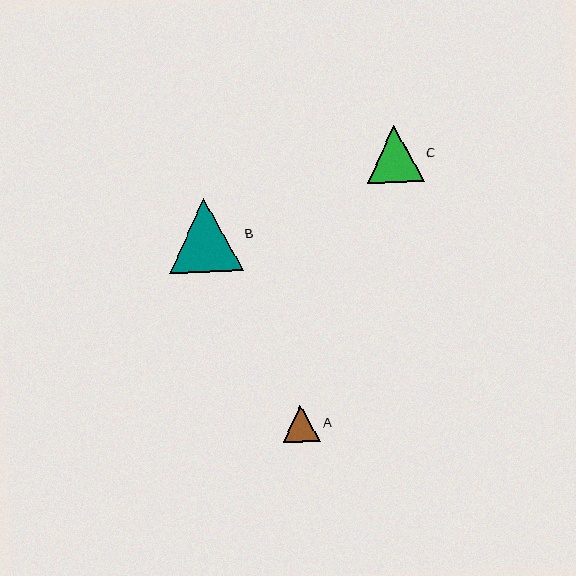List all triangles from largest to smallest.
From largest to smallest: B, C, A.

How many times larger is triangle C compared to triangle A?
Triangle C is approximately 1.5 times the size of triangle A.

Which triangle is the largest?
Triangle B is the largest with a size of approximately 74 pixels.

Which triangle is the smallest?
Triangle A is the smallest with a size of approximately 37 pixels.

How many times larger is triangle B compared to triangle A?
Triangle B is approximately 2.0 times the size of triangle A.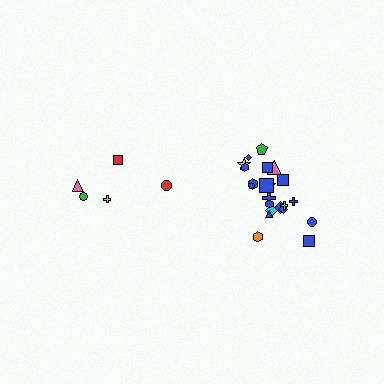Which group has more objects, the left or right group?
The right group.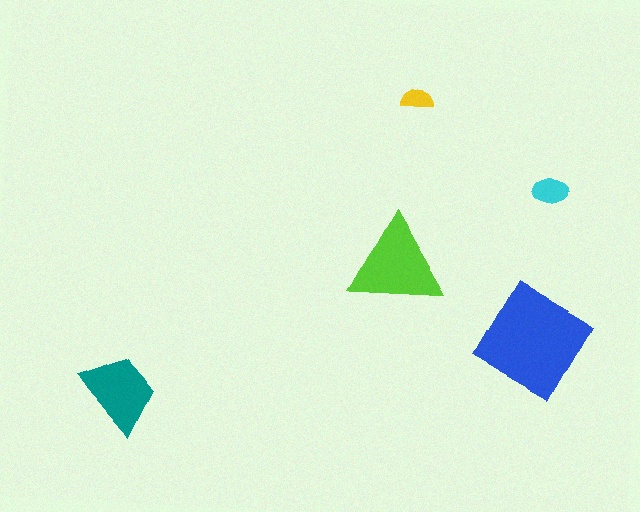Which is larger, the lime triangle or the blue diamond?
The blue diamond.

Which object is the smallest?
The yellow semicircle.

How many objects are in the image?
There are 5 objects in the image.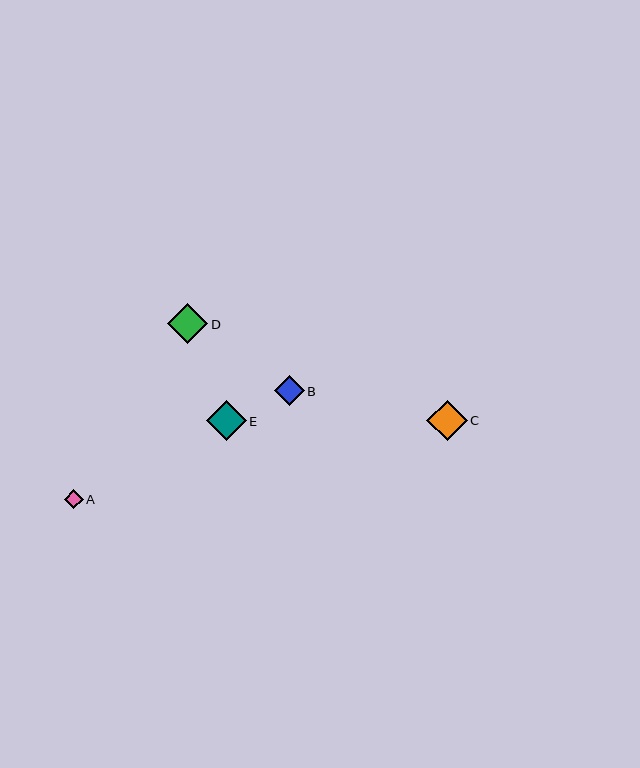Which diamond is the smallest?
Diamond A is the smallest with a size of approximately 19 pixels.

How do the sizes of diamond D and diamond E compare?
Diamond D and diamond E are approximately the same size.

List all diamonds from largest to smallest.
From largest to smallest: D, C, E, B, A.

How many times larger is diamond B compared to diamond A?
Diamond B is approximately 1.6 times the size of diamond A.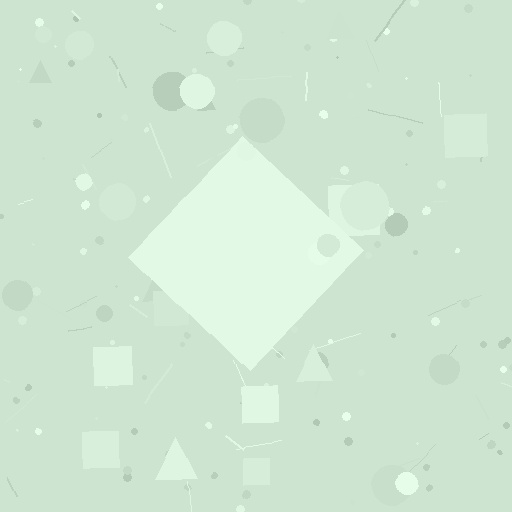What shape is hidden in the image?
A diamond is hidden in the image.